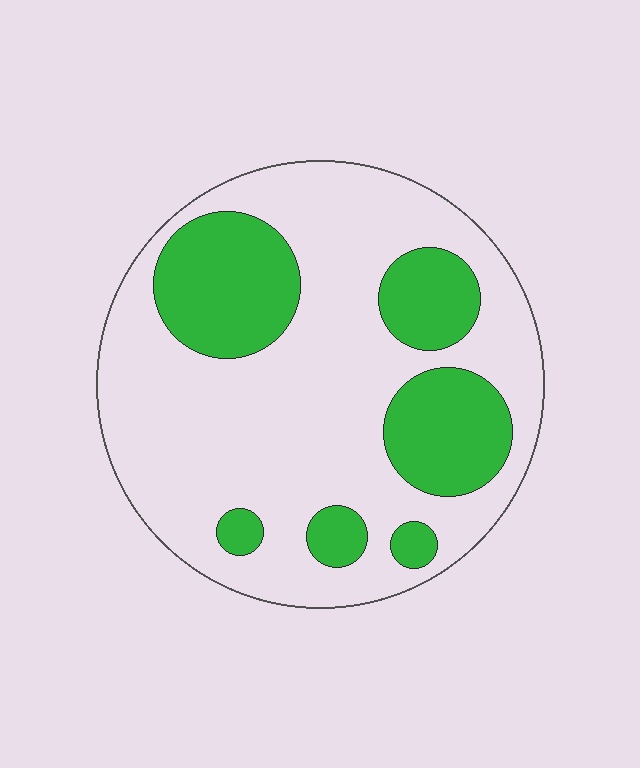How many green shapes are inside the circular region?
6.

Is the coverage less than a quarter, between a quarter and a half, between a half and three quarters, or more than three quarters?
Between a quarter and a half.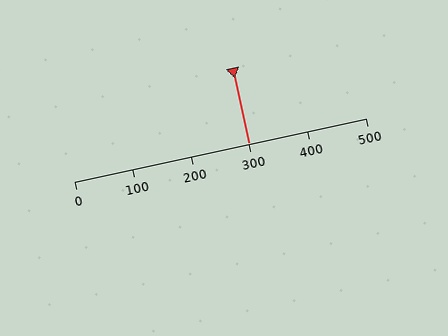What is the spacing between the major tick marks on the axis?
The major ticks are spaced 100 apart.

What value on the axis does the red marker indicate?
The marker indicates approximately 300.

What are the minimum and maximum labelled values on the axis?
The axis runs from 0 to 500.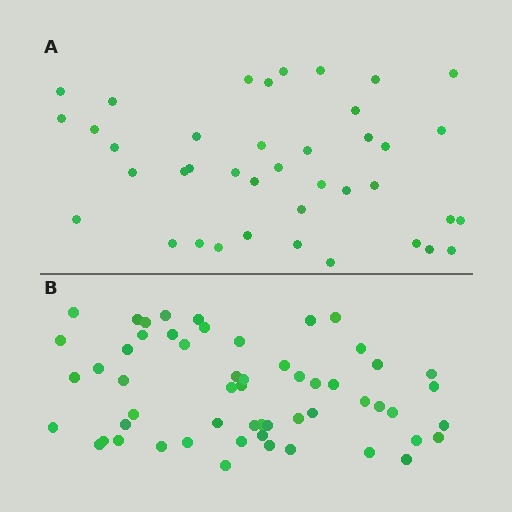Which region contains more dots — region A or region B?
Region B (the bottom region) has more dots.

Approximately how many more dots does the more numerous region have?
Region B has approximately 15 more dots than region A.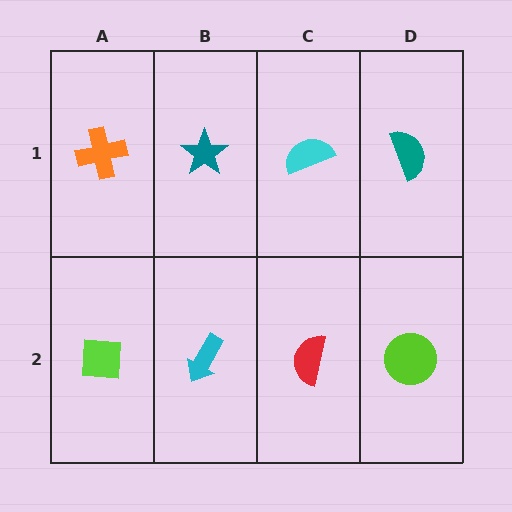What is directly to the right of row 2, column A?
A cyan arrow.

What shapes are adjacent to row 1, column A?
A lime square (row 2, column A), a teal star (row 1, column B).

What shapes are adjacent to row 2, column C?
A cyan semicircle (row 1, column C), a cyan arrow (row 2, column B), a lime circle (row 2, column D).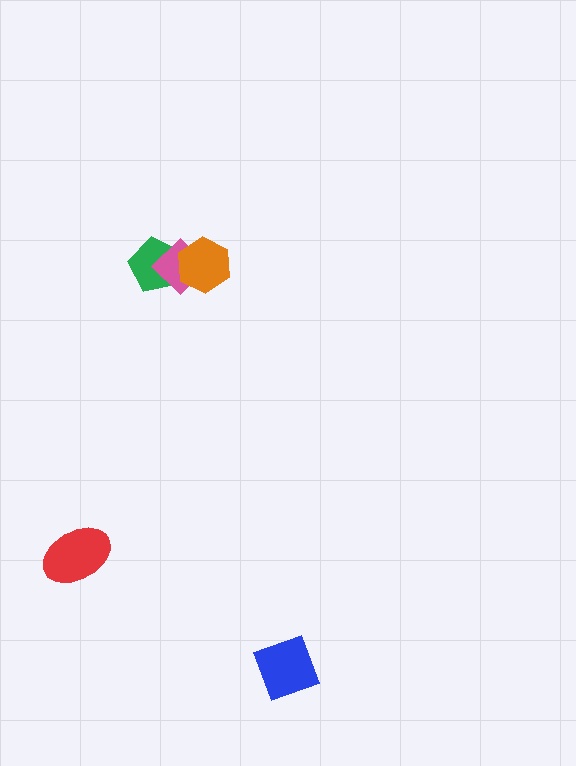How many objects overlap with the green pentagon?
2 objects overlap with the green pentagon.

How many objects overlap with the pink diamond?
2 objects overlap with the pink diamond.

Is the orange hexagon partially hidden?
No, no other shape covers it.